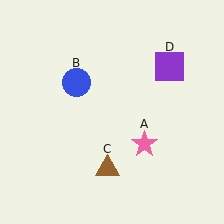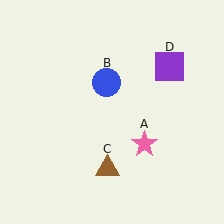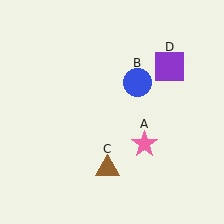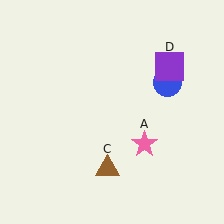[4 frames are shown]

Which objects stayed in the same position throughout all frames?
Pink star (object A) and brown triangle (object C) and purple square (object D) remained stationary.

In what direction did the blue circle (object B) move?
The blue circle (object B) moved right.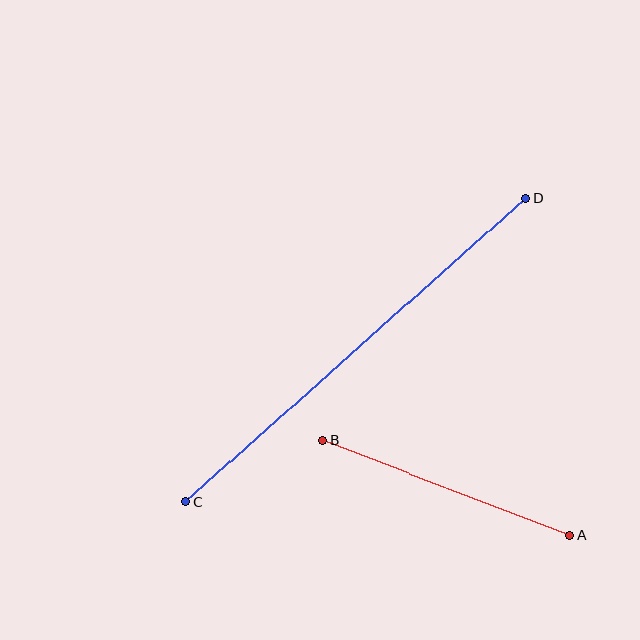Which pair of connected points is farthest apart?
Points C and D are farthest apart.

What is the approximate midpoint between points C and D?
The midpoint is at approximately (356, 350) pixels.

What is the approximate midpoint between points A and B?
The midpoint is at approximately (446, 488) pixels.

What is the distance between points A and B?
The distance is approximately 264 pixels.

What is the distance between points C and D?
The distance is approximately 455 pixels.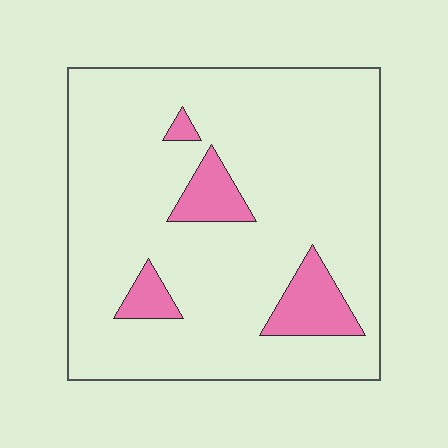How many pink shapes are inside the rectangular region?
4.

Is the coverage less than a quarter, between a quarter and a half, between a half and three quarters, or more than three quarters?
Less than a quarter.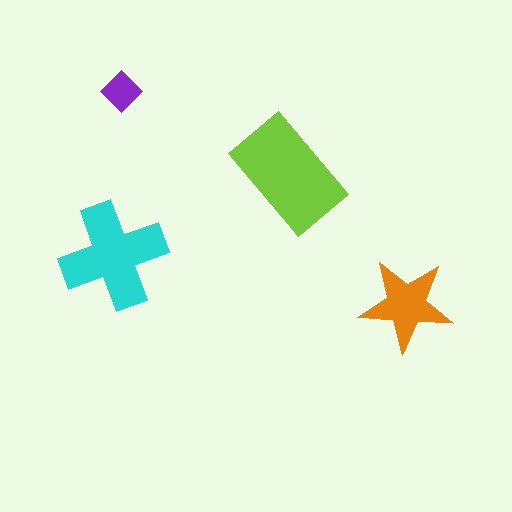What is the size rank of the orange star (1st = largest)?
3rd.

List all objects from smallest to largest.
The purple diamond, the orange star, the cyan cross, the lime rectangle.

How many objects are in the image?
There are 4 objects in the image.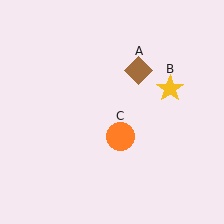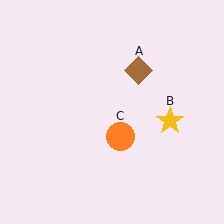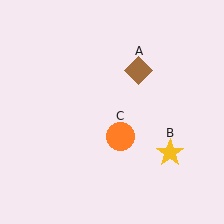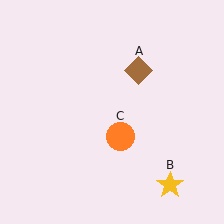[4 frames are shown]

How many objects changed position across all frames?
1 object changed position: yellow star (object B).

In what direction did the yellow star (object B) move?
The yellow star (object B) moved down.